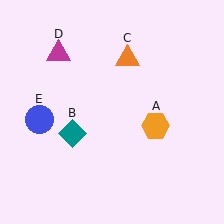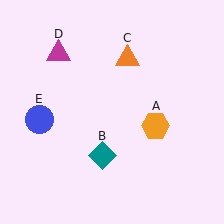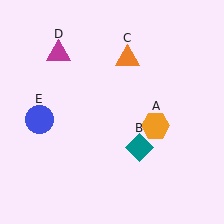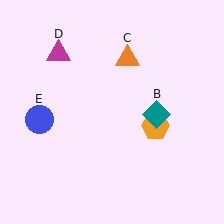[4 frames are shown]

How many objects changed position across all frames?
1 object changed position: teal diamond (object B).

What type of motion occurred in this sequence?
The teal diamond (object B) rotated counterclockwise around the center of the scene.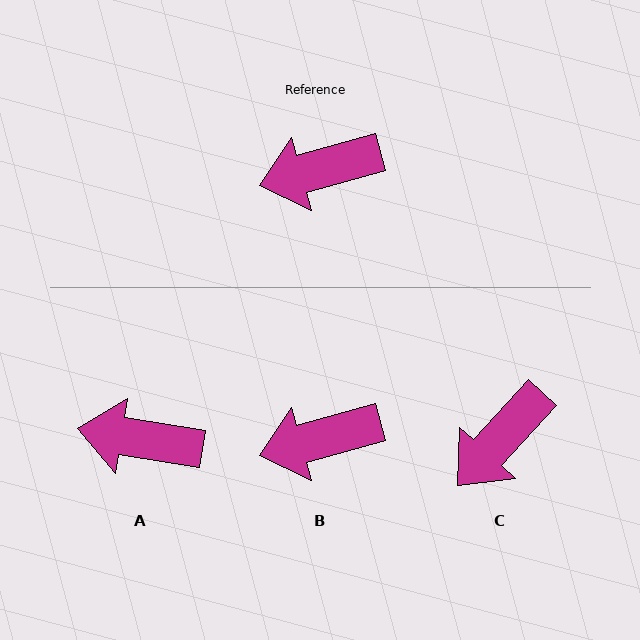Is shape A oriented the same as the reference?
No, it is off by about 25 degrees.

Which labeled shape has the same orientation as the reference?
B.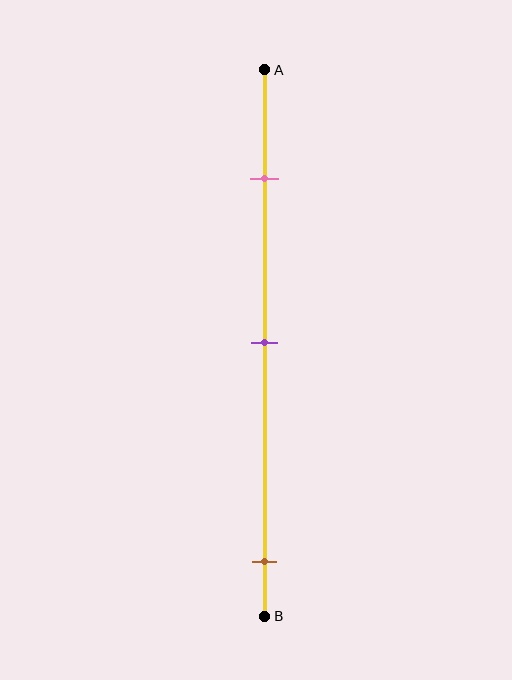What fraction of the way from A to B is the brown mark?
The brown mark is approximately 90% (0.9) of the way from A to B.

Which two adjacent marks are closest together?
The pink and purple marks are the closest adjacent pair.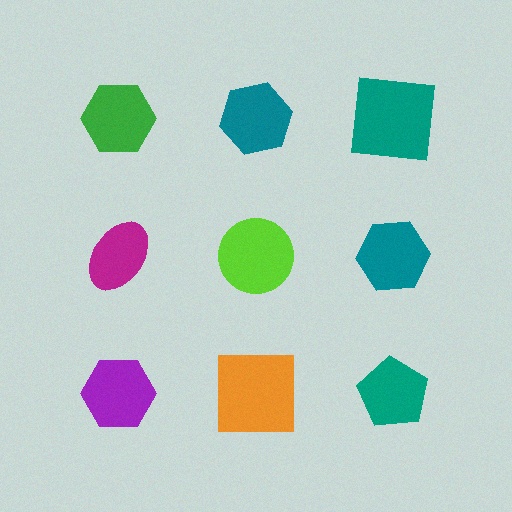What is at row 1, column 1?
A green hexagon.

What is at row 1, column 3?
A teal square.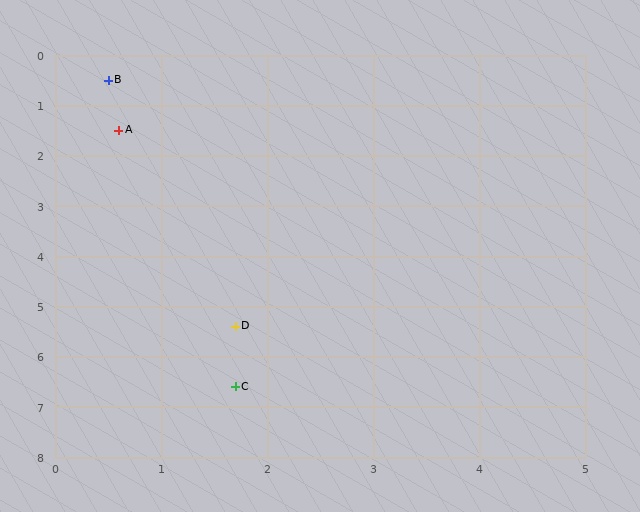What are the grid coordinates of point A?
Point A is at approximately (0.6, 1.5).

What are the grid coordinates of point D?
Point D is at approximately (1.7, 5.4).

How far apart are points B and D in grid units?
Points B and D are about 5.0 grid units apart.